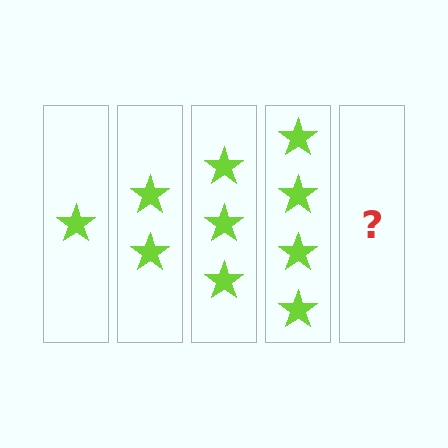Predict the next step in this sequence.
The next step is 5 stars.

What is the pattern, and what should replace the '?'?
The pattern is that each step adds one more star. The '?' should be 5 stars.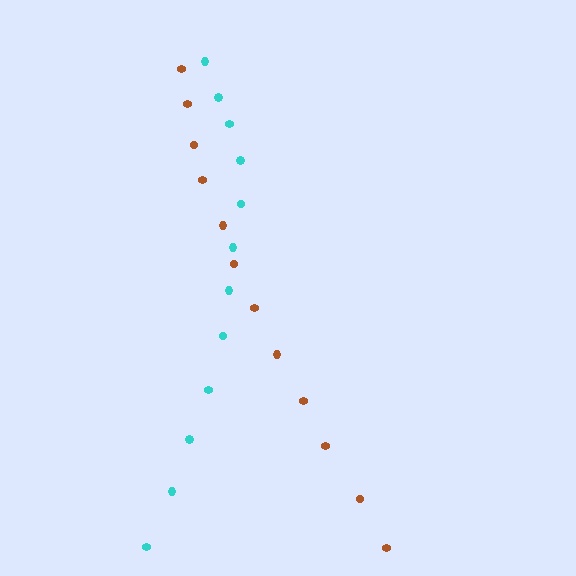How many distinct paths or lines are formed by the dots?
There are 2 distinct paths.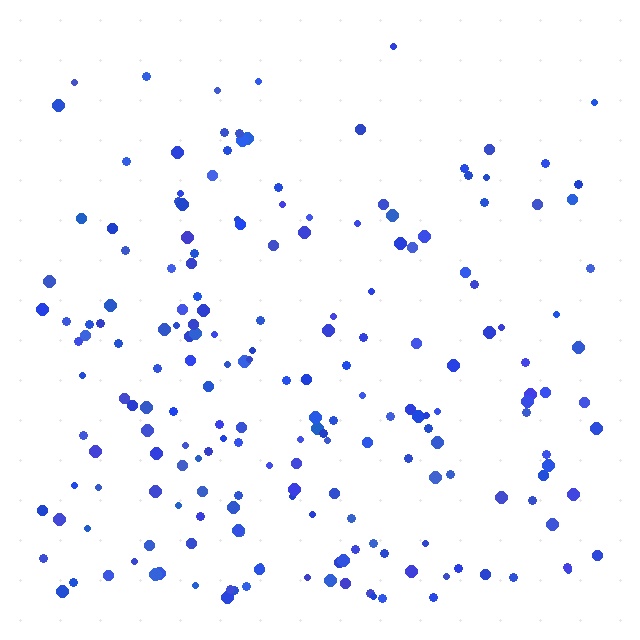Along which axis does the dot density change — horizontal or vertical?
Vertical.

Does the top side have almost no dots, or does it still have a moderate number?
Still a moderate number, just noticeably fewer than the bottom.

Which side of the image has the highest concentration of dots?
The bottom.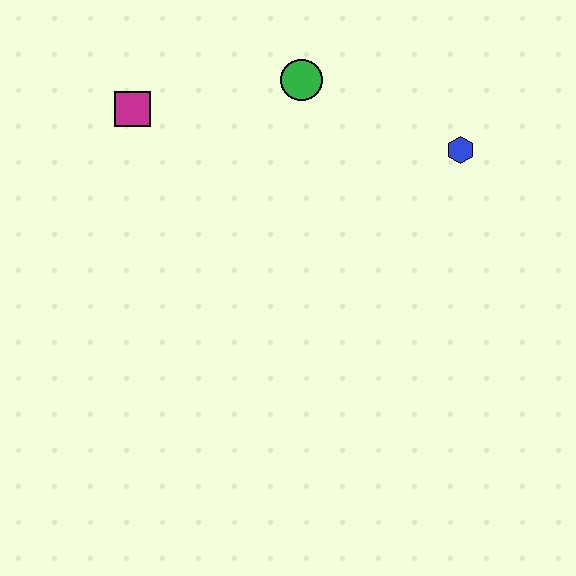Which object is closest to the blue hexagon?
The green circle is closest to the blue hexagon.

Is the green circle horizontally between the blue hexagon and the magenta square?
Yes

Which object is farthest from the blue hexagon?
The magenta square is farthest from the blue hexagon.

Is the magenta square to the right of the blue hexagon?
No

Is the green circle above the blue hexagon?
Yes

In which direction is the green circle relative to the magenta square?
The green circle is to the right of the magenta square.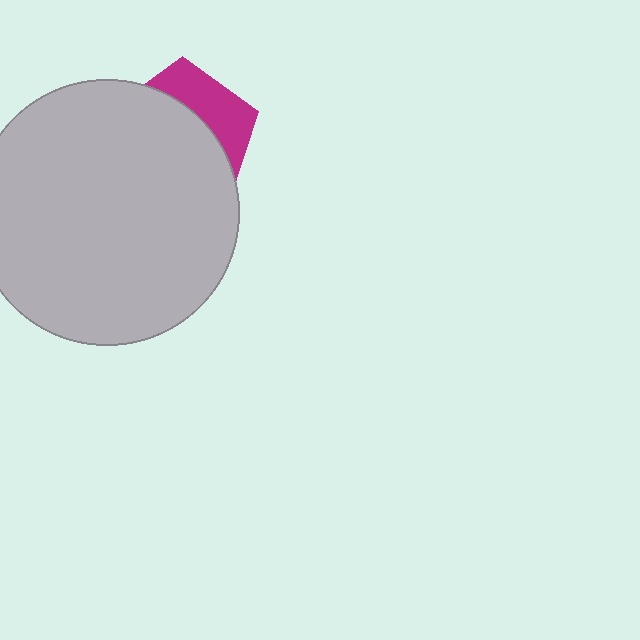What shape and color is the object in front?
The object in front is a light gray circle.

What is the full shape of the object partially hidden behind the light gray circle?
The partially hidden object is a magenta pentagon.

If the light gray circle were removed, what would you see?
You would see the complete magenta pentagon.